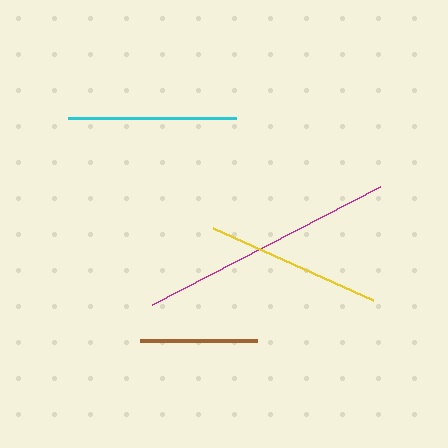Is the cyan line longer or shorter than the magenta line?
The magenta line is longer than the cyan line.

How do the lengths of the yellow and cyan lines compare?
The yellow and cyan lines are approximately the same length.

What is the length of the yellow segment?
The yellow segment is approximately 176 pixels long.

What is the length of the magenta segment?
The magenta segment is approximately 256 pixels long.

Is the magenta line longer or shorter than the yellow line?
The magenta line is longer than the yellow line.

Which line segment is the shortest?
The brown line is the shortest at approximately 117 pixels.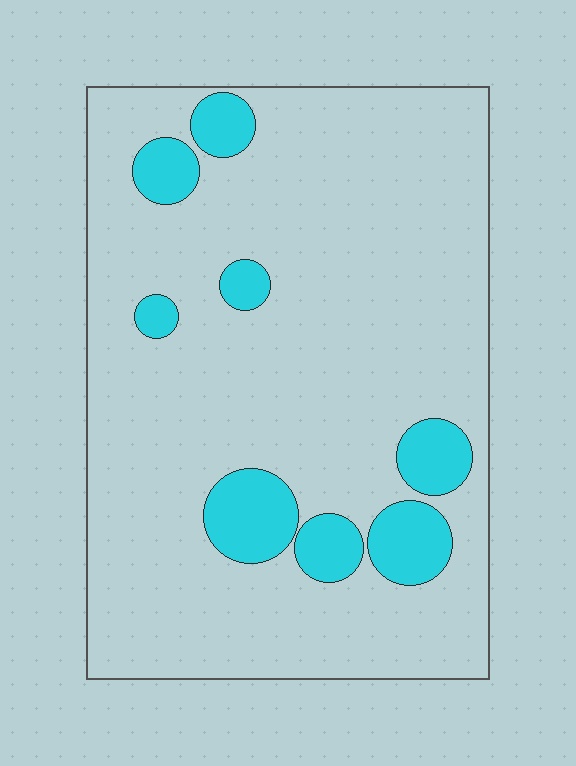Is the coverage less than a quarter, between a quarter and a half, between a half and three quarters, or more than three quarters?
Less than a quarter.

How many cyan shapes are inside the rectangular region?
8.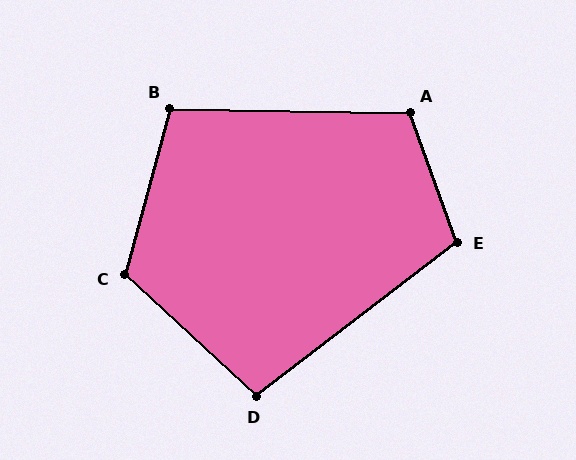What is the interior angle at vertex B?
Approximately 104 degrees (obtuse).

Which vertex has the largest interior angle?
C, at approximately 118 degrees.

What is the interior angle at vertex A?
Approximately 111 degrees (obtuse).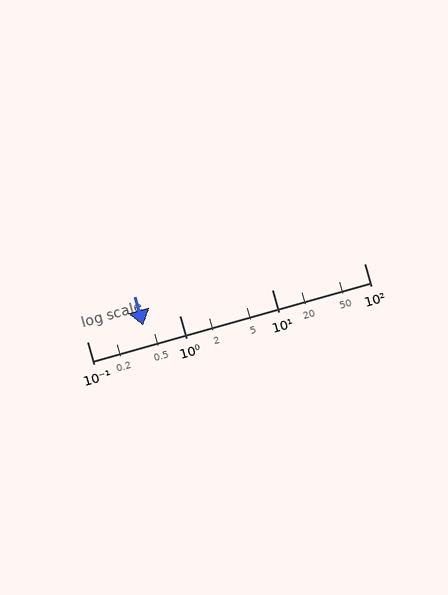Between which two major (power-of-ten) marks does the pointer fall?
The pointer is between 0.1 and 1.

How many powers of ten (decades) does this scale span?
The scale spans 3 decades, from 0.1 to 100.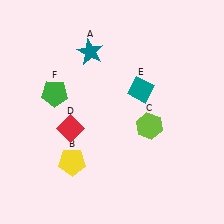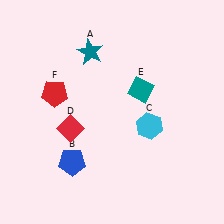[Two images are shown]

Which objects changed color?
B changed from yellow to blue. C changed from lime to cyan. F changed from green to red.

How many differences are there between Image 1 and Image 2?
There are 3 differences between the two images.